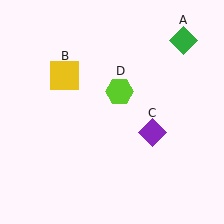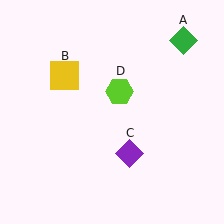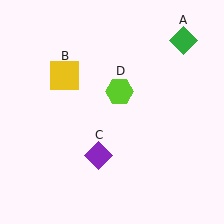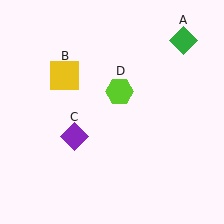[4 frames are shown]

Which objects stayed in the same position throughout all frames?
Green diamond (object A) and yellow square (object B) and lime hexagon (object D) remained stationary.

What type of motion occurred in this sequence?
The purple diamond (object C) rotated clockwise around the center of the scene.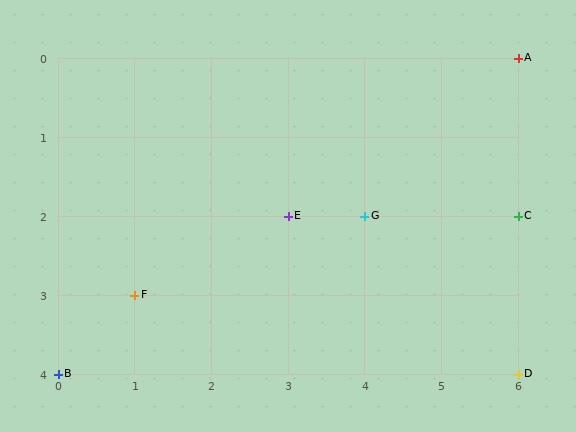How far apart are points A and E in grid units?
Points A and E are 3 columns and 2 rows apart (about 3.6 grid units diagonally).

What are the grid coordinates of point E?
Point E is at grid coordinates (3, 2).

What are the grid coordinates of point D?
Point D is at grid coordinates (6, 4).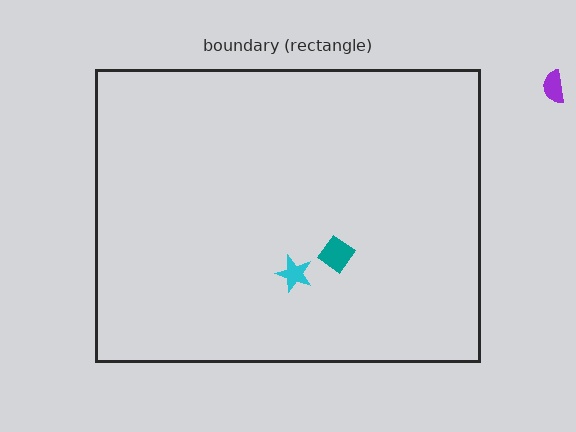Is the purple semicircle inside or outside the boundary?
Outside.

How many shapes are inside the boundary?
2 inside, 1 outside.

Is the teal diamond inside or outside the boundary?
Inside.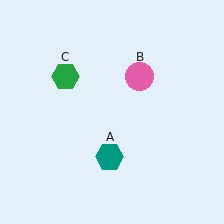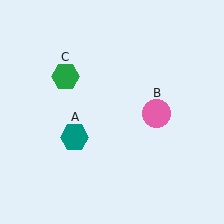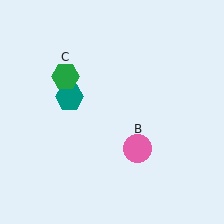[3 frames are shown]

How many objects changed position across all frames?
2 objects changed position: teal hexagon (object A), pink circle (object B).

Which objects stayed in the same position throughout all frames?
Green hexagon (object C) remained stationary.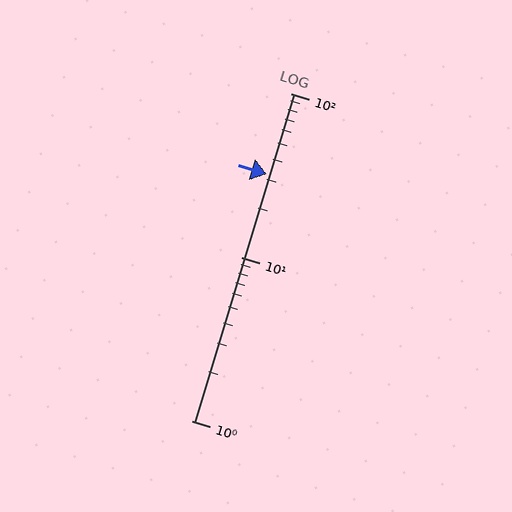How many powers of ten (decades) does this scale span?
The scale spans 2 decades, from 1 to 100.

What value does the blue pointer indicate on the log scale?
The pointer indicates approximately 32.